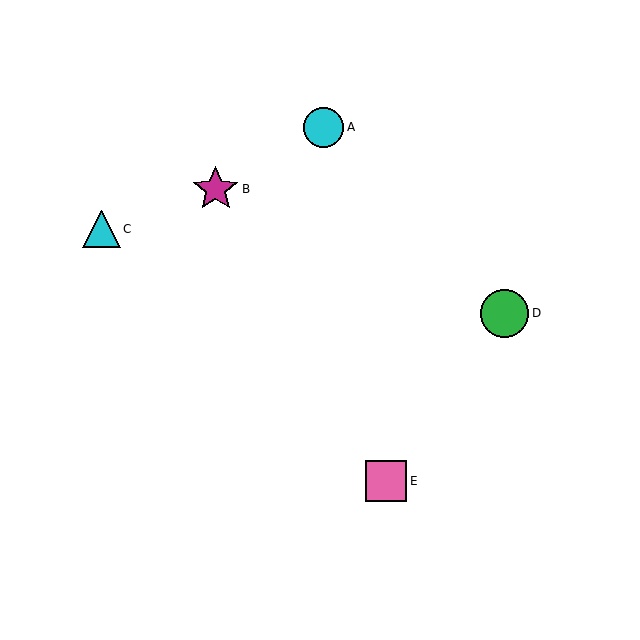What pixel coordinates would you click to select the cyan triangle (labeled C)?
Click at (101, 229) to select the cyan triangle C.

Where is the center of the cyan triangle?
The center of the cyan triangle is at (101, 229).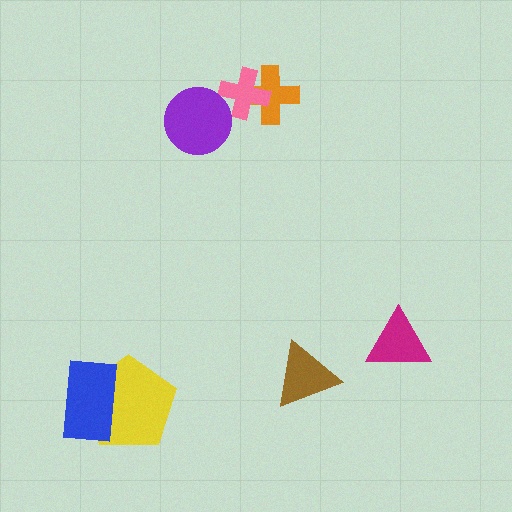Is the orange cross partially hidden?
Yes, it is partially covered by another shape.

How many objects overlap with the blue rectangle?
1 object overlaps with the blue rectangle.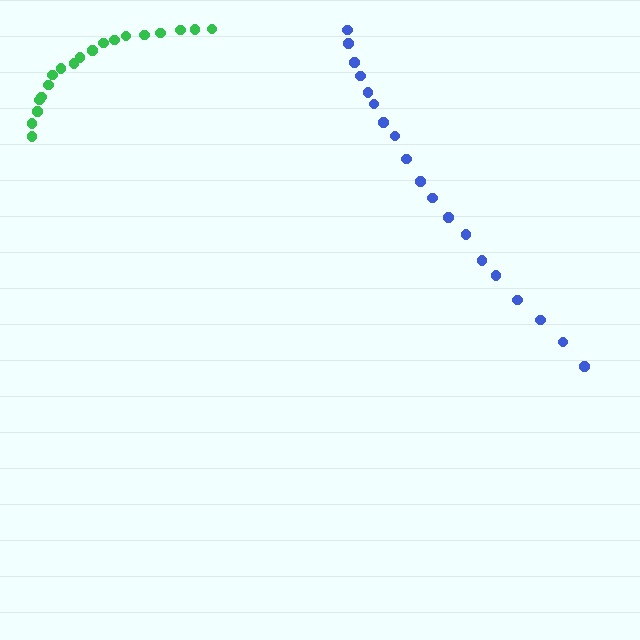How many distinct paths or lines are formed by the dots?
There are 2 distinct paths.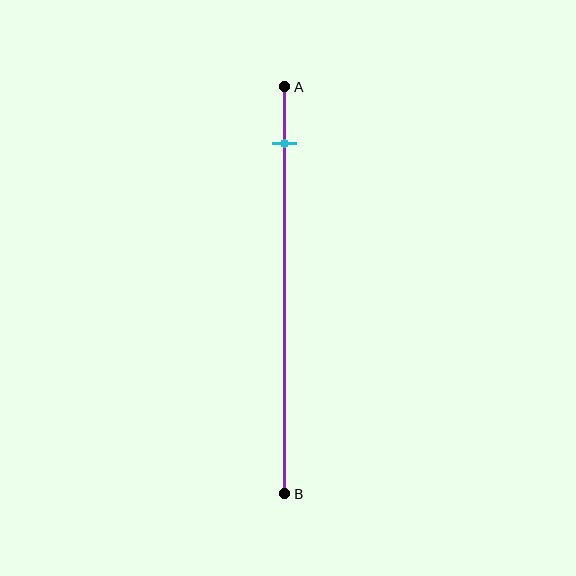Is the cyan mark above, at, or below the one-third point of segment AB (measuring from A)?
The cyan mark is above the one-third point of segment AB.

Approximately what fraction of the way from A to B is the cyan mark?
The cyan mark is approximately 15% of the way from A to B.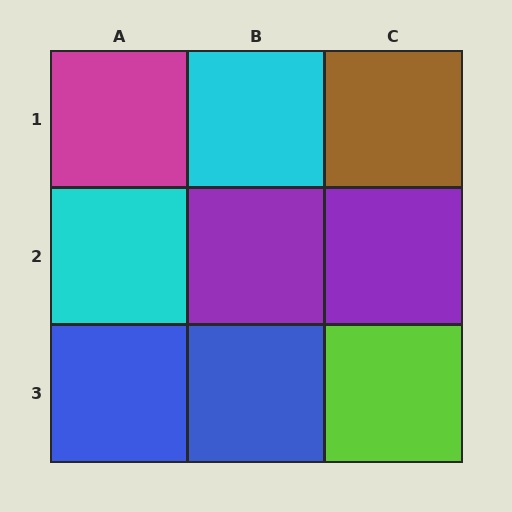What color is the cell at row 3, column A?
Blue.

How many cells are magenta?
1 cell is magenta.